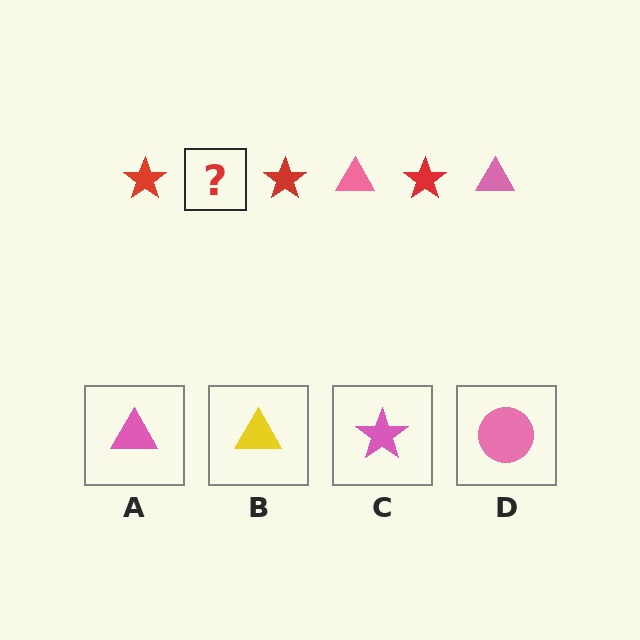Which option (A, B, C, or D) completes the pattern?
A.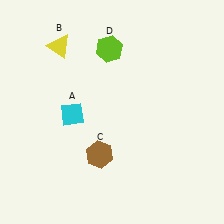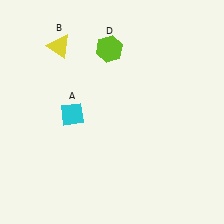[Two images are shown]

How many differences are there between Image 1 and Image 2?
There is 1 difference between the two images.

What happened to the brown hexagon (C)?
The brown hexagon (C) was removed in Image 2. It was in the bottom-left area of Image 1.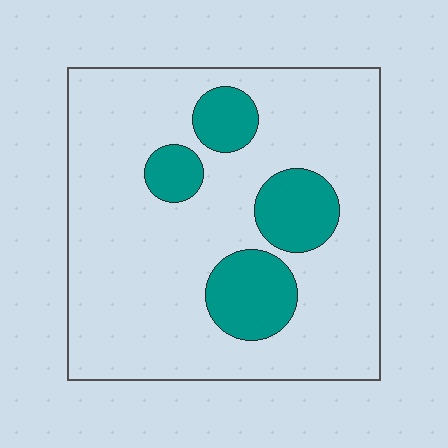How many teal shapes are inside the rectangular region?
4.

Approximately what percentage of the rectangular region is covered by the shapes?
Approximately 20%.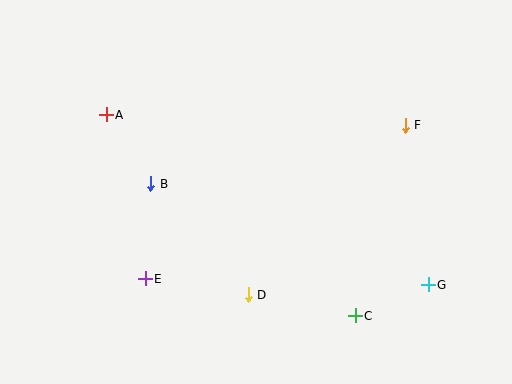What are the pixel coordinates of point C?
Point C is at (355, 316).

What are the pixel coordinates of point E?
Point E is at (145, 279).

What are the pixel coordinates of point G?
Point G is at (428, 285).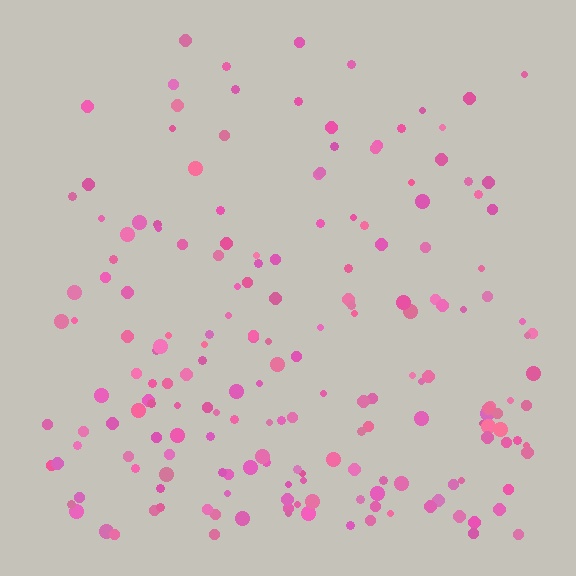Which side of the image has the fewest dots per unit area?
The top.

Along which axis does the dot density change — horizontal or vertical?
Vertical.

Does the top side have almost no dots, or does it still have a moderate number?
Still a moderate number, just noticeably fewer than the bottom.